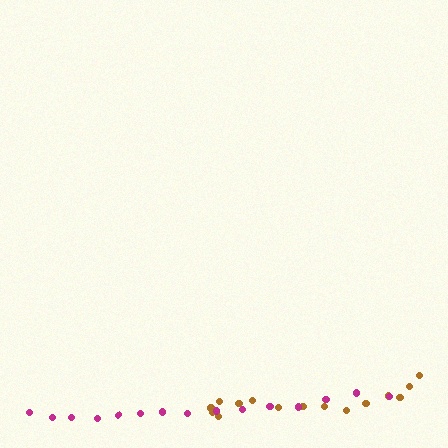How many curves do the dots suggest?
There are 2 distinct paths.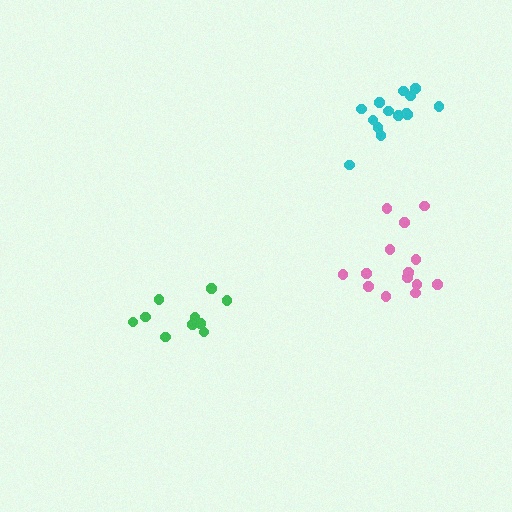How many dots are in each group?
Group 1: 14 dots, Group 2: 11 dots, Group 3: 14 dots (39 total).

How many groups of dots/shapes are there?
There are 3 groups.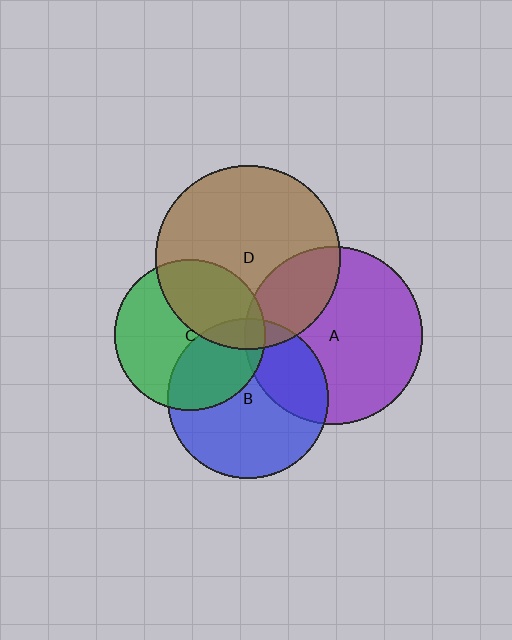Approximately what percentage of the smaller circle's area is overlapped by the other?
Approximately 10%.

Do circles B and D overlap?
Yes.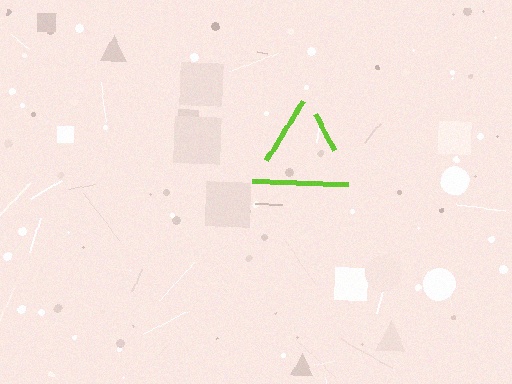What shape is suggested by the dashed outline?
The dashed outline suggests a triangle.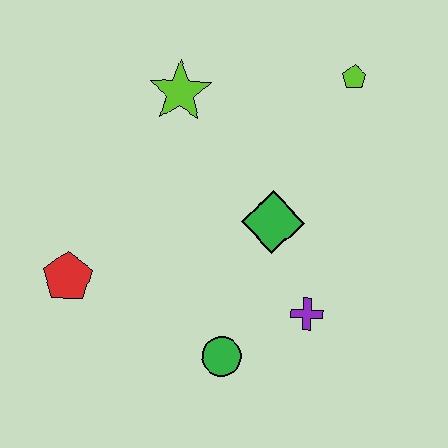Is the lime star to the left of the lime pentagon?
Yes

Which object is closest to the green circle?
The purple cross is closest to the green circle.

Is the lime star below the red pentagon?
No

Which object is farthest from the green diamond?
The red pentagon is farthest from the green diamond.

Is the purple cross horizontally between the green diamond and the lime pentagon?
Yes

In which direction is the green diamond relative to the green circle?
The green diamond is above the green circle.